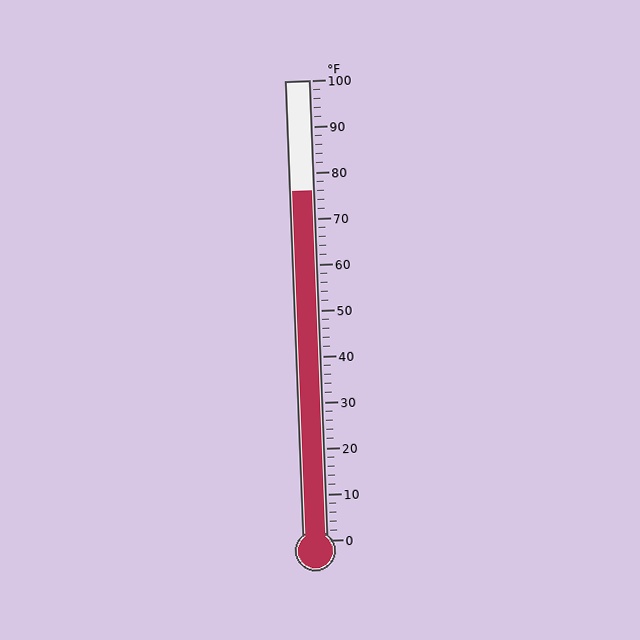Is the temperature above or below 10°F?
The temperature is above 10°F.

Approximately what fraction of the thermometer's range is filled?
The thermometer is filled to approximately 75% of its range.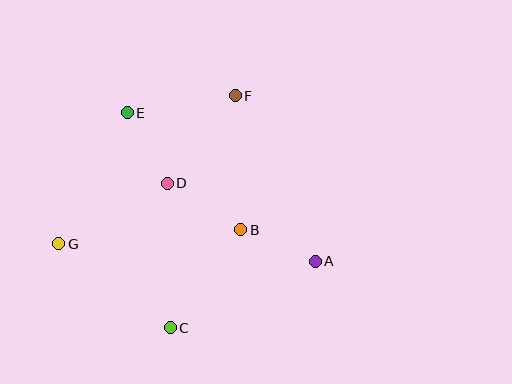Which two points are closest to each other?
Points A and B are closest to each other.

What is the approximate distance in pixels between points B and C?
The distance between B and C is approximately 121 pixels.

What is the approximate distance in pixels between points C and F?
The distance between C and F is approximately 241 pixels.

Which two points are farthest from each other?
Points A and G are farthest from each other.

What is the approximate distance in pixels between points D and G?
The distance between D and G is approximately 124 pixels.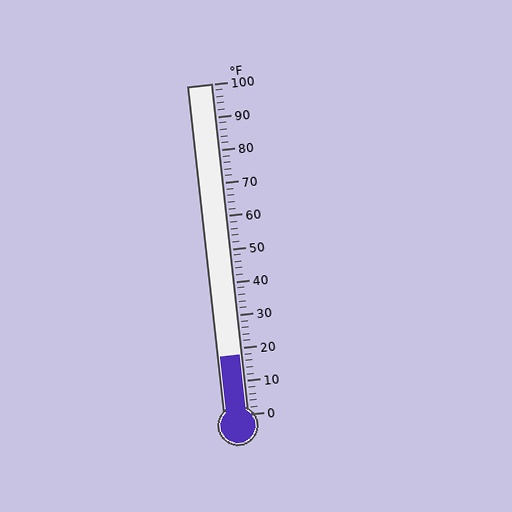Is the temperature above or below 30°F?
The temperature is below 30°F.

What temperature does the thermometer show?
The thermometer shows approximately 18°F.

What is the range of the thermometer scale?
The thermometer scale ranges from 0°F to 100°F.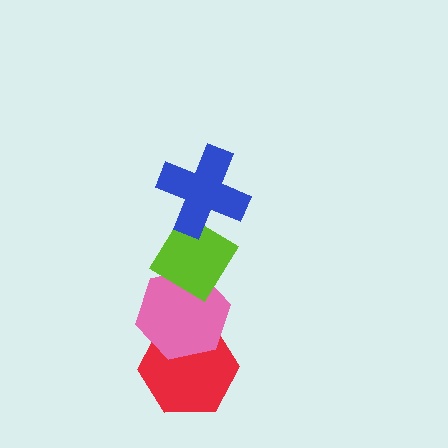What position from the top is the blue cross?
The blue cross is 1st from the top.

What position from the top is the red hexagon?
The red hexagon is 4th from the top.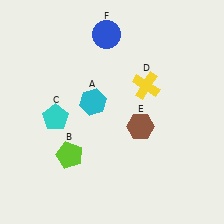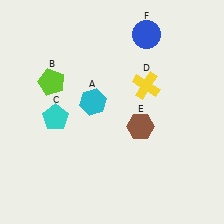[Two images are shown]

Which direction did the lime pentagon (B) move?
The lime pentagon (B) moved up.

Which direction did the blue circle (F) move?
The blue circle (F) moved right.